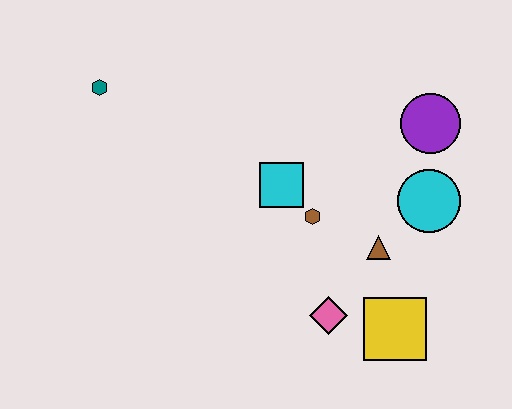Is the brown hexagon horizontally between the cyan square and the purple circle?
Yes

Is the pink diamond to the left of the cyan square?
No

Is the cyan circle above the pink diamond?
Yes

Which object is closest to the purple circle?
The cyan circle is closest to the purple circle.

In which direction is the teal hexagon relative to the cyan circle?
The teal hexagon is to the left of the cyan circle.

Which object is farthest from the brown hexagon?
The teal hexagon is farthest from the brown hexagon.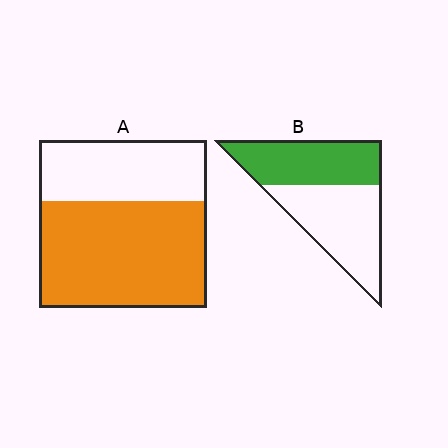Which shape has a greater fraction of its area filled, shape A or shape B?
Shape A.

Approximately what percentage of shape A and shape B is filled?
A is approximately 65% and B is approximately 45%.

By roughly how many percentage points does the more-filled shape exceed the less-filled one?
By roughly 15 percentage points (A over B).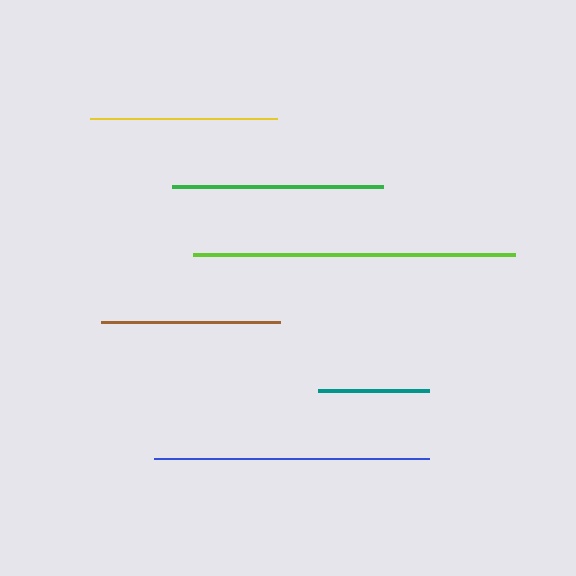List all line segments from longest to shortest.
From longest to shortest: lime, blue, green, yellow, brown, teal.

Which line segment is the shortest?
The teal line is the shortest at approximately 111 pixels.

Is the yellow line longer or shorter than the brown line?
The yellow line is longer than the brown line.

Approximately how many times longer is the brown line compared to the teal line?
The brown line is approximately 1.6 times the length of the teal line.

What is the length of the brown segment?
The brown segment is approximately 179 pixels long.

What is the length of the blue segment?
The blue segment is approximately 275 pixels long.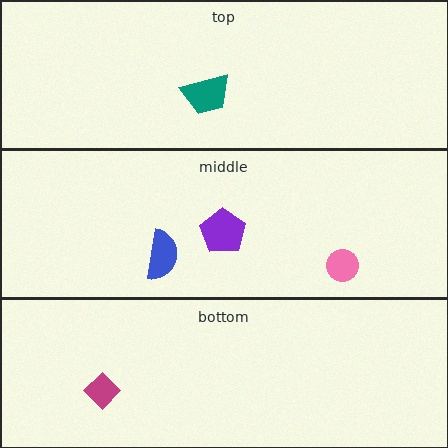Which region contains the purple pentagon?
The middle region.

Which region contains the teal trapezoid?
The top region.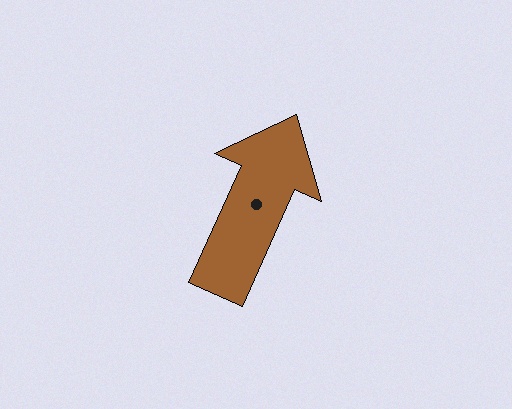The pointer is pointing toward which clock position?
Roughly 1 o'clock.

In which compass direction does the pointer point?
Northeast.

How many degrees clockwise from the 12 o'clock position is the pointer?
Approximately 24 degrees.